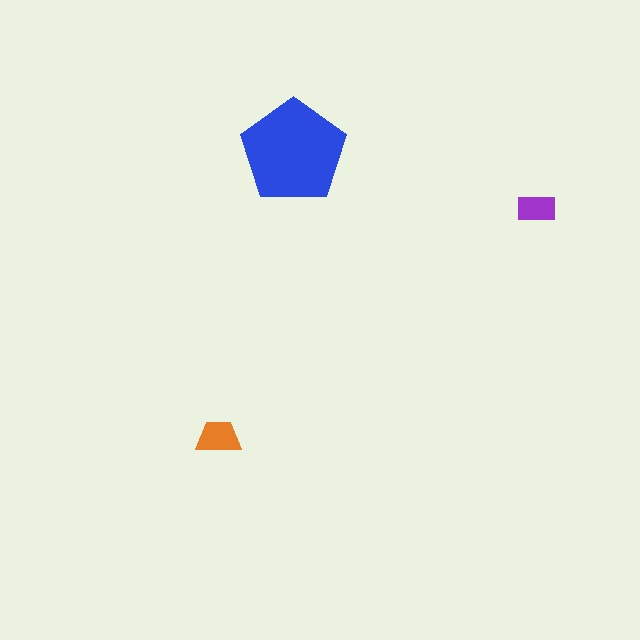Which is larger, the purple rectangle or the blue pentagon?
The blue pentagon.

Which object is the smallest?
The purple rectangle.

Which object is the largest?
The blue pentagon.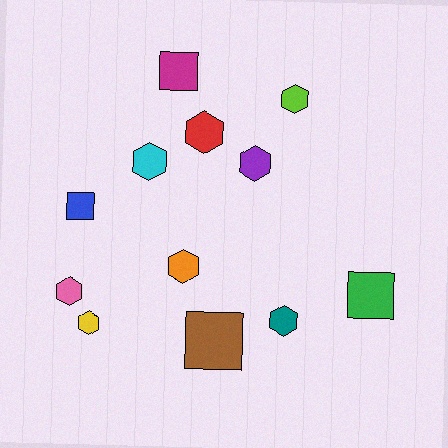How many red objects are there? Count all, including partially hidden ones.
There is 1 red object.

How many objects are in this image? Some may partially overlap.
There are 12 objects.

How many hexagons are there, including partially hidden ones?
There are 8 hexagons.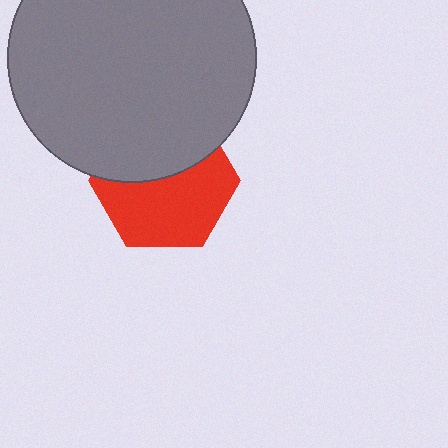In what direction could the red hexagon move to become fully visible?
The red hexagon could move down. That would shift it out from behind the gray circle entirely.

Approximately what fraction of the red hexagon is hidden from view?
Roughly 42% of the red hexagon is hidden behind the gray circle.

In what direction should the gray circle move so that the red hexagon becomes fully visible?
The gray circle should move up. That is the shortest direction to clear the overlap and leave the red hexagon fully visible.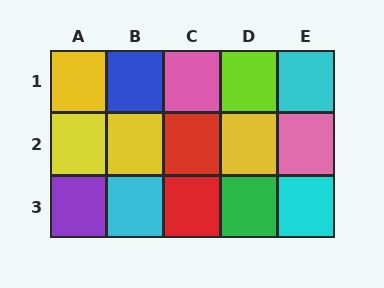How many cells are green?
1 cell is green.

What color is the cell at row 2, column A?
Yellow.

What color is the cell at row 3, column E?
Cyan.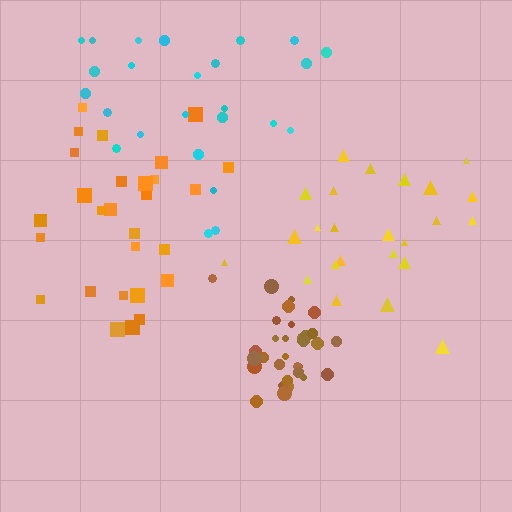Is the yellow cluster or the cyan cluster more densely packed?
Yellow.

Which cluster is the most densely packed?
Brown.